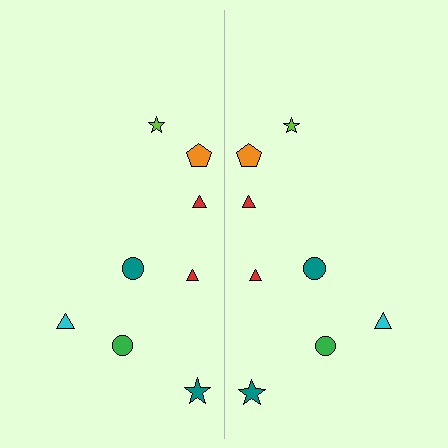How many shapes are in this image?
There are 16 shapes in this image.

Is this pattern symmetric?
Yes, this pattern has bilateral (reflection) symmetry.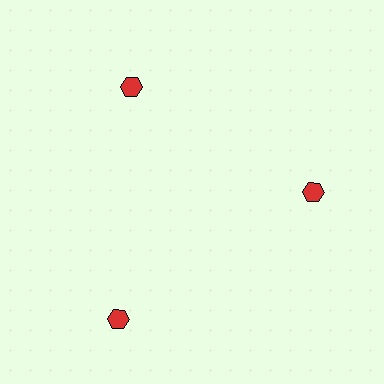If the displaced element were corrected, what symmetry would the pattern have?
It would have 3-fold rotational symmetry — the pattern would map onto itself every 120 degrees.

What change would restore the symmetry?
The symmetry would be restored by moving it inward, back onto the ring so that all 3 hexagons sit at equal angles and equal distance from the center.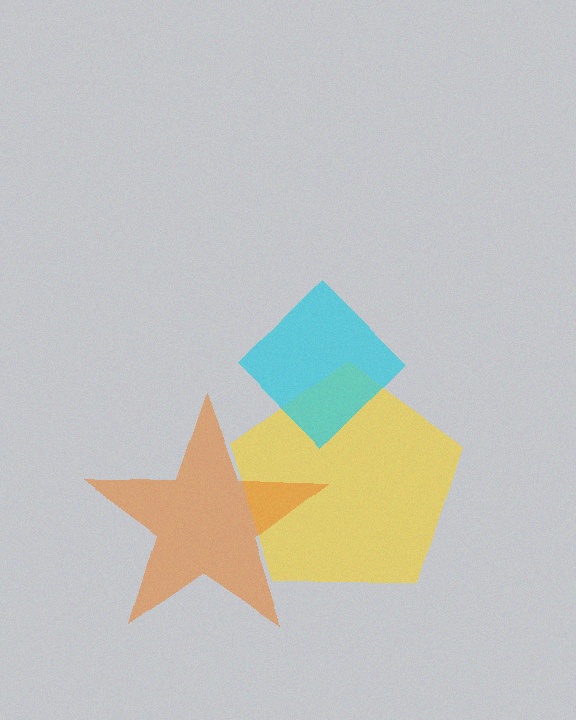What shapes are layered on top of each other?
The layered shapes are: a yellow pentagon, an orange star, a cyan diamond.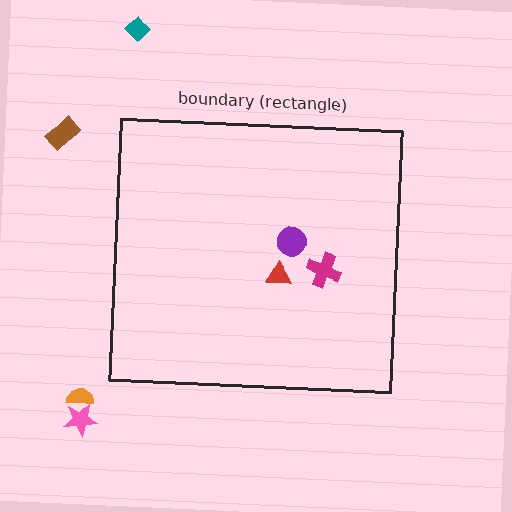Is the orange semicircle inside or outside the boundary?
Outside.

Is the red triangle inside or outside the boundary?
Inside.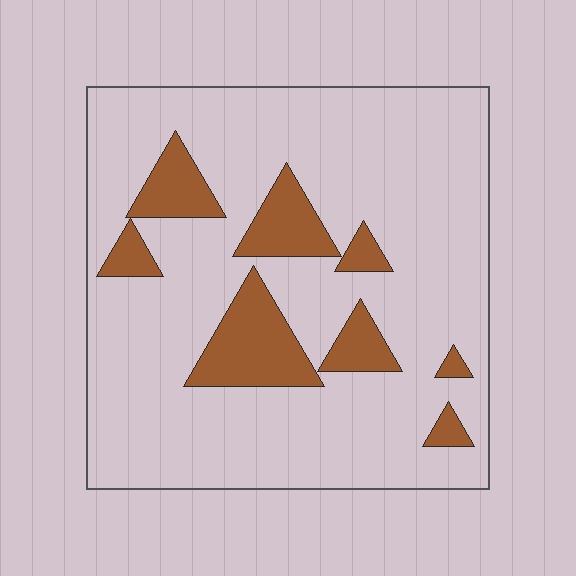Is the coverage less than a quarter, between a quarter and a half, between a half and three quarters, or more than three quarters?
Less than a quarter.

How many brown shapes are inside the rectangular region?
8.